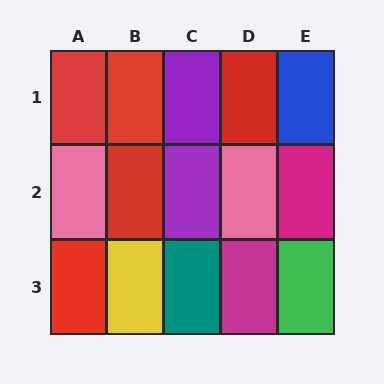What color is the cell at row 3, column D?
Magenta.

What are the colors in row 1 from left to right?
Red, red, purple, red, blue.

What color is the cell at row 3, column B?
Yellow.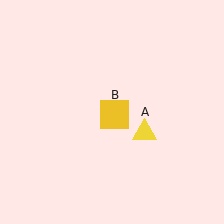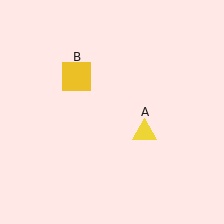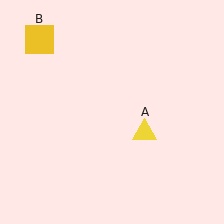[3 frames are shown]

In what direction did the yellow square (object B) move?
The yellow square (object B) moved up and to the left.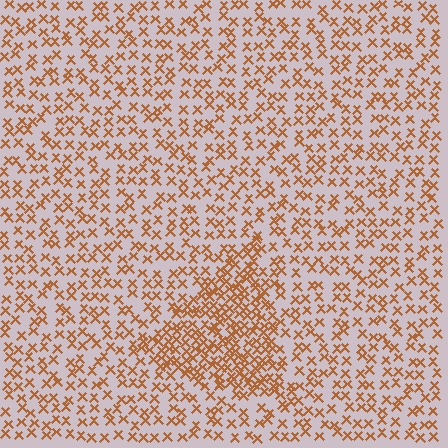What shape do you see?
I see a triangle.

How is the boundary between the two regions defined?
The boundary is defined by a change in element density (approximately 2.1x ratio). All elements are the same color, size, and shape.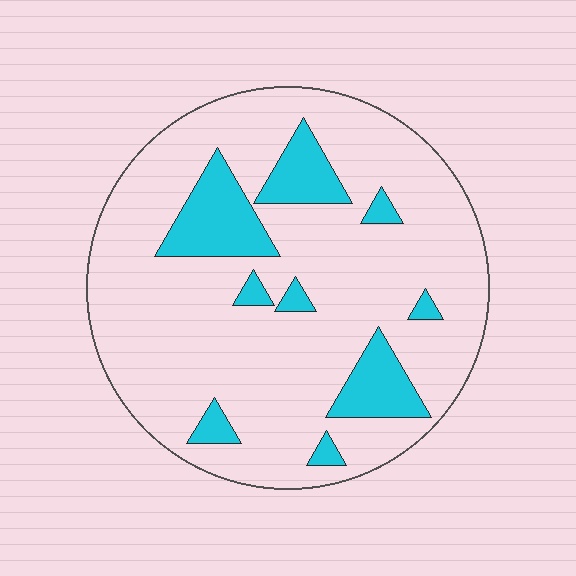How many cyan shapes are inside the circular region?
9.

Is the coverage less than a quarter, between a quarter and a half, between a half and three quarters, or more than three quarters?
Less than a quarter.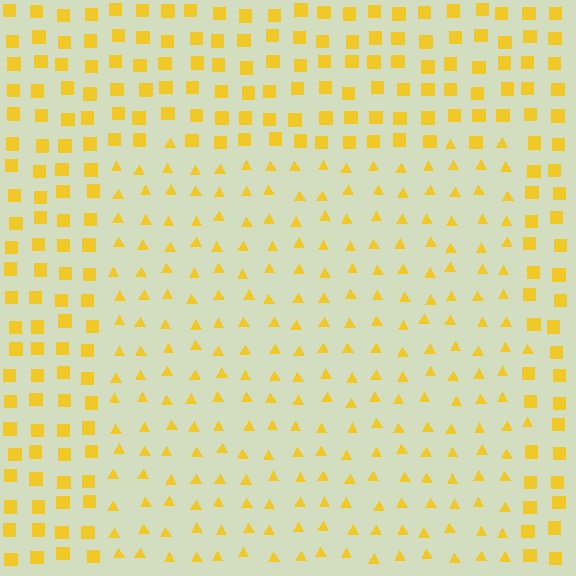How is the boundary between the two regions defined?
The boundary is defined by a change in element shape: triangles inside vs. squares outside. All elements share the same color and spacing.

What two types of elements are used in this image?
The image uses triangles inside the rectangle region and squares outside it.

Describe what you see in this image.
The image is filled with small yellow elements arranged in a uniform grid. A rectangle-shaped region contains triangles, while the surrounding area contains squares. The boundary is defined purely by the change in element shape.